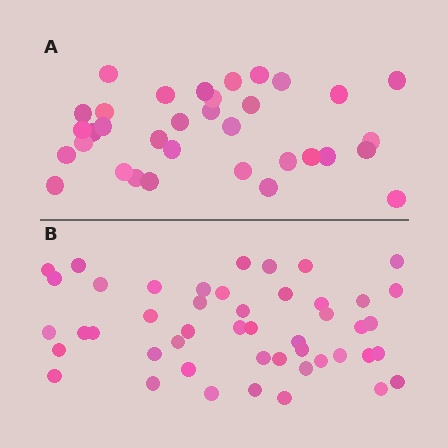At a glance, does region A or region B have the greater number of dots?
Region B (the bottom region) has more dots.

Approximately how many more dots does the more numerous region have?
Region B has approximately 15 more dots than region A.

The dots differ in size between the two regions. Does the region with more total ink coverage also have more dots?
No. Region A has more total ink coverage because its dots are larger, but region B actually contains more individual dots. Total area can be misleading — the number of items is what matters here.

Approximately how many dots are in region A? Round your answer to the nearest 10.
About 30 dots. (The exact count is 34, which rounds to 30.)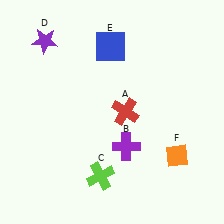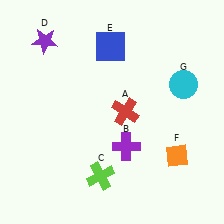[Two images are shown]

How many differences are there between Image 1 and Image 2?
There is 1 difference between the two images.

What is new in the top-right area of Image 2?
A cyan circle (G) was added in the top-right area of Image 2.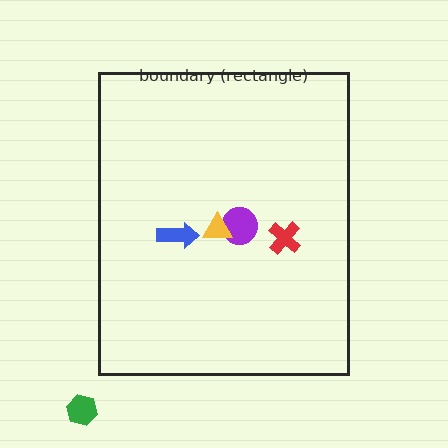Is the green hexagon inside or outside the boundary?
Outside.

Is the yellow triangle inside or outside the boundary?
Inside.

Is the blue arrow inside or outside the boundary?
Inside.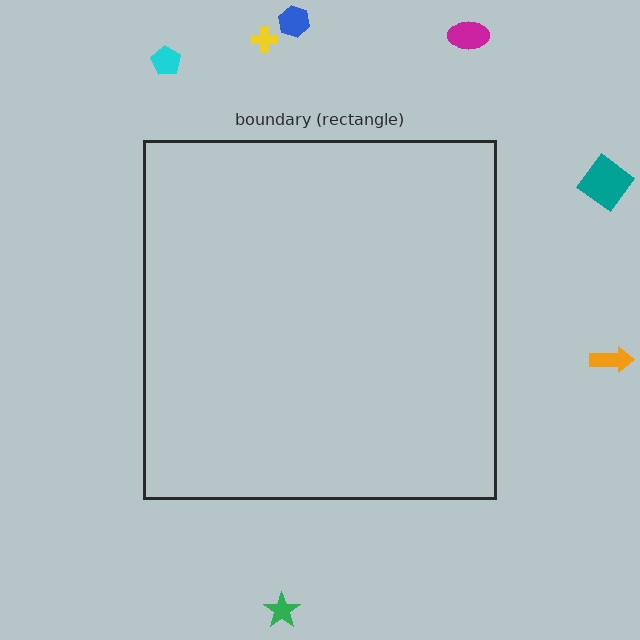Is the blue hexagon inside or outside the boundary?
Outside.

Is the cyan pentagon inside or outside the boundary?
Outside.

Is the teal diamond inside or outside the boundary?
Outside.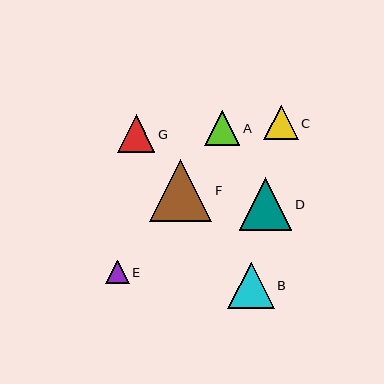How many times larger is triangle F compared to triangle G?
Triangle F is approximately 1.7 times the size of triangle G.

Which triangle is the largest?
Triangle F is the largest with a size of approximately 62 pixels.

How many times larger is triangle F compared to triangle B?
Triangle F is approximately 1.4 times the size of triangle B.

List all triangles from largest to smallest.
From largest to smallest: F, D, B, G, A, C, E.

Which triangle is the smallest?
Triangle E is the smallest with a size of approximately 23 pixels.